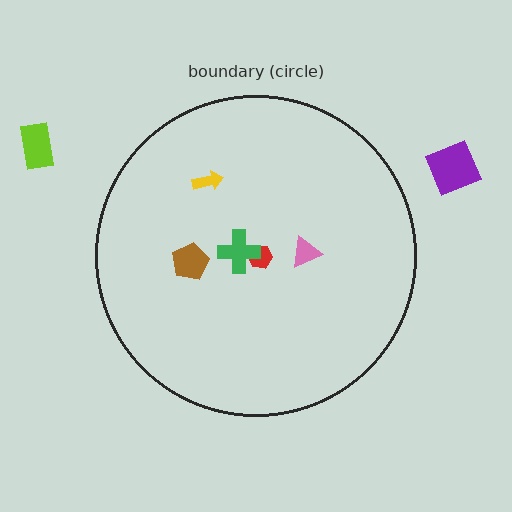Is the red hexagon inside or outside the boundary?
Inside.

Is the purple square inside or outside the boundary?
Outside.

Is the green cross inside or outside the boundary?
Inside.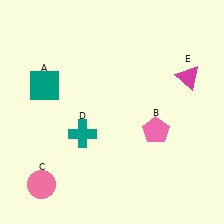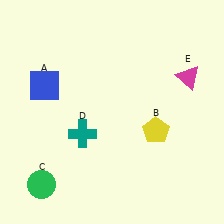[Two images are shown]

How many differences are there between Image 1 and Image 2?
There are 3 differences between the two images.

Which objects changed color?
A changed from teal to blue. B changed from pink to yellow. C changed from pink to green.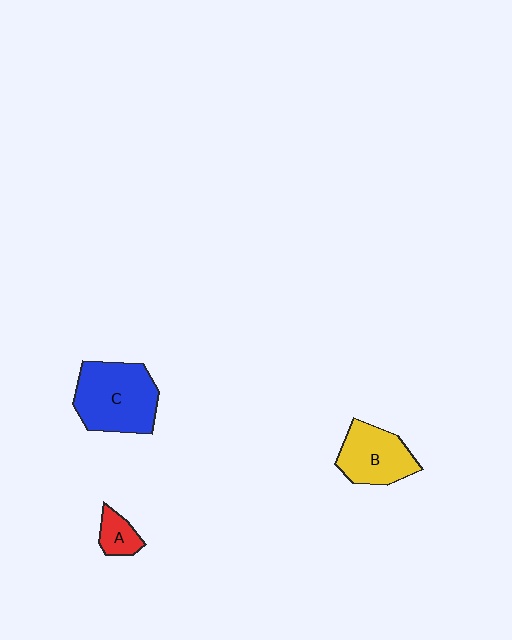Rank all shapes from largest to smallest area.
From largest to smallest: C (blue), B (yellow), A (red).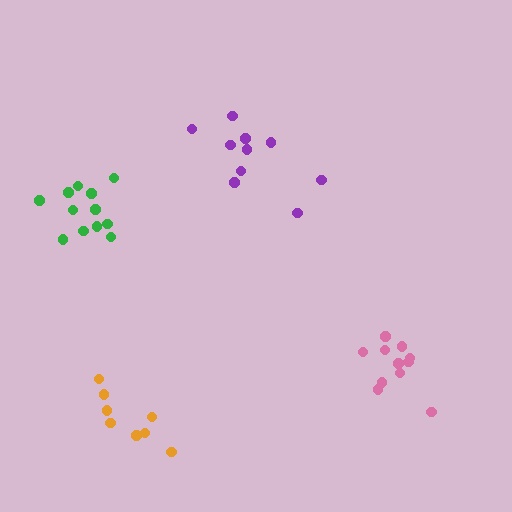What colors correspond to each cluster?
The clusters are colored: orange, green, pink, purple.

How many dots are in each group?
Group 1: 8 dots, Group 2: 12 dots, Group 3: 11 dots, Group 4: 10 dots (41 total).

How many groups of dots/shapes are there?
There are 4 groups.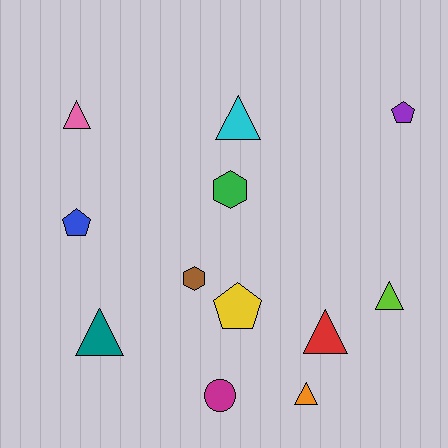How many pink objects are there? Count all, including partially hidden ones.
There is 1 pink object.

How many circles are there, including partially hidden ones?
There is 1 circle.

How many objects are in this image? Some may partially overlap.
There are 12 objects.